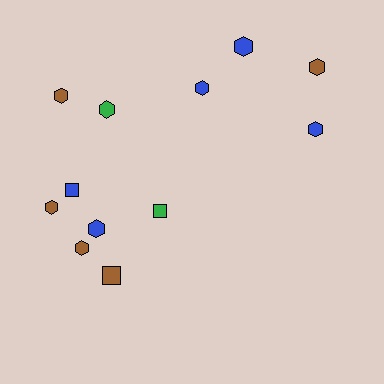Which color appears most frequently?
Blue, with 5 objects.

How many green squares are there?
There is 1 green square.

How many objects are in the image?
There are 12 objects.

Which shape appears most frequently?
Hexagon, with 9 objects.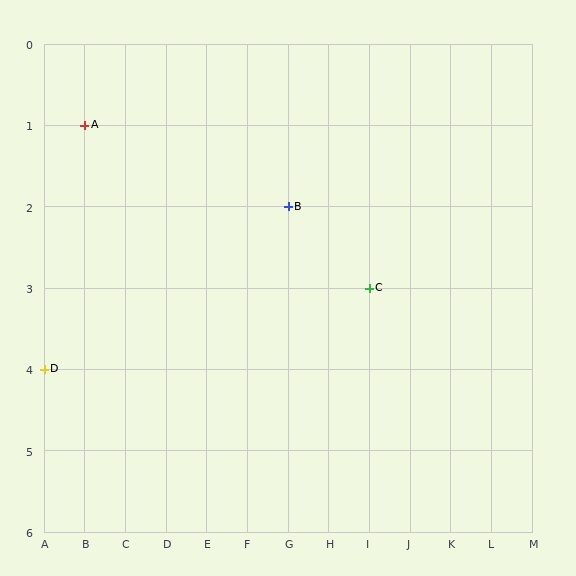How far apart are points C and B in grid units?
Points C and B are 2 columns and 1 row apart (about 2.2 grid units diagonally).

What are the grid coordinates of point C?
Point C is at grid coordinates (I, 3).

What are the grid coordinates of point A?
Point A is at grid coordinates (B, 1).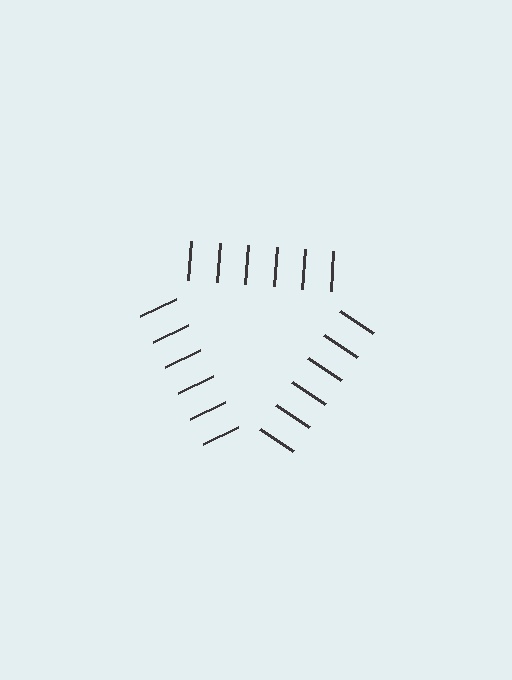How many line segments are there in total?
18 — 6 along each of the 3 edges.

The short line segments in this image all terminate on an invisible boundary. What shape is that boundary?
An illusory triangle — the line segments terminate on its edges but no continuous stroke is drawn.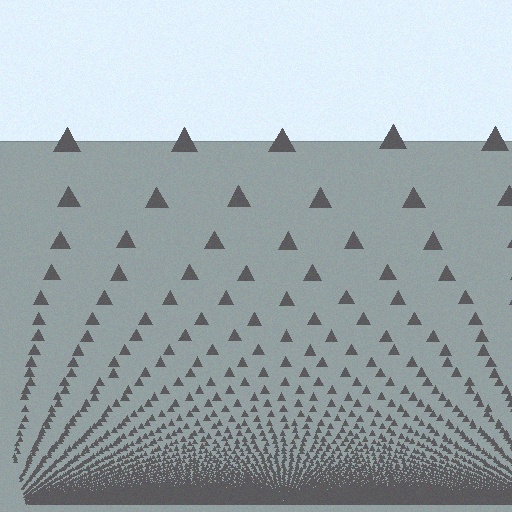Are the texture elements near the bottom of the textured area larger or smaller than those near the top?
Smaller. The gradient is inverted — elements near the bottom are smaller and denser.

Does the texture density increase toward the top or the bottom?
Density increases toward the bottom.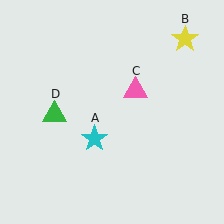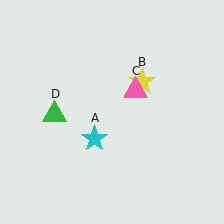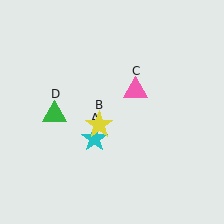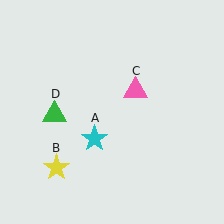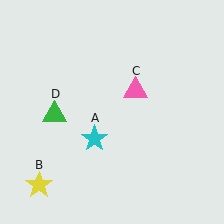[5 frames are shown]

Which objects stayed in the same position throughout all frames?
Cyan star (object A) and pink triangle (object C) and green triangle (object D) remained stationary.